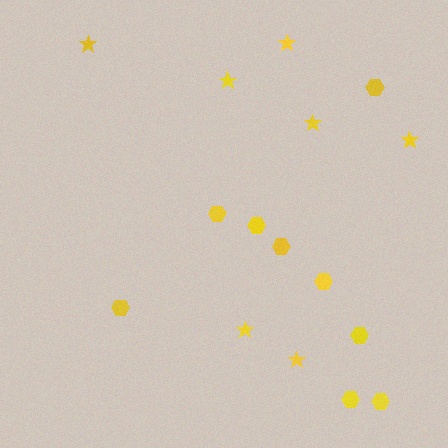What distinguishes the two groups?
There are 2 groups: one group of stars (7) and one group of hexagons (9).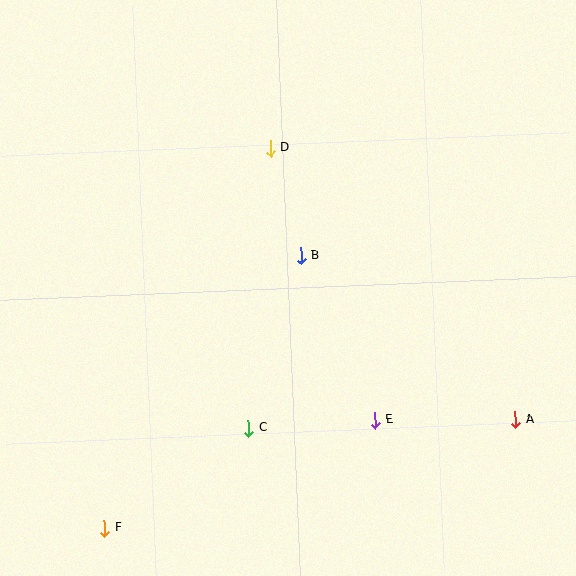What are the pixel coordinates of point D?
Point D is at (270, 148).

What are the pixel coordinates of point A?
Point A is at (515, 420).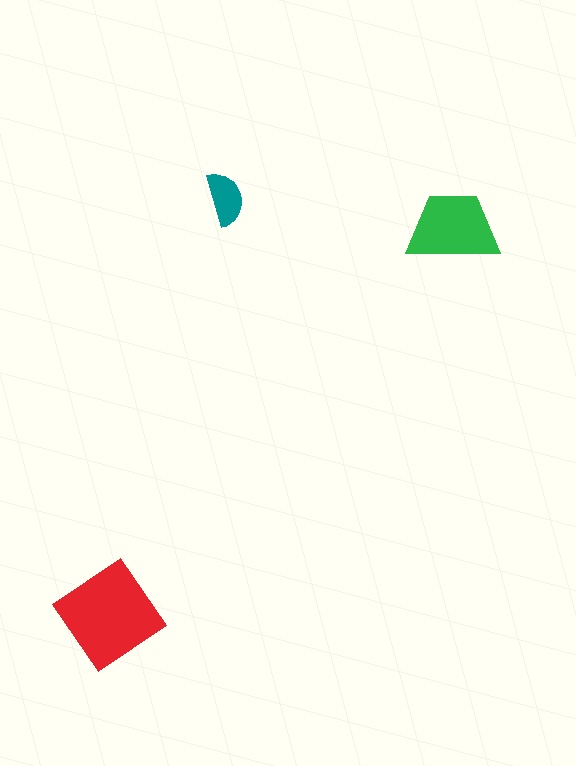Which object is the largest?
The red diamond.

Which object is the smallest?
The teal semicircle.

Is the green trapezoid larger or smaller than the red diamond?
Smaller.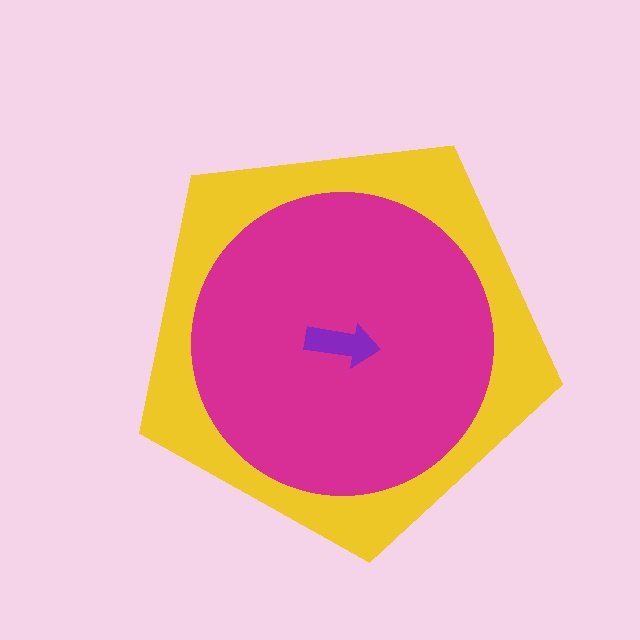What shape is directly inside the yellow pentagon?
The magenta circle.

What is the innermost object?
The purple arrow.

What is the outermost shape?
The yellow pentagon.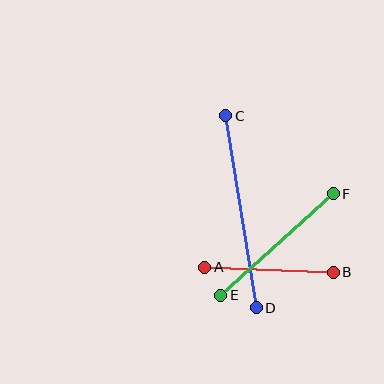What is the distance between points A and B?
The distance is approximately 129 pixels.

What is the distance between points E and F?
The distance is approximately 152 pixels.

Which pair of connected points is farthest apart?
Points C and D are farthest apart.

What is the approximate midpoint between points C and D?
The midpoint is at approximately (241, 212) pixels.